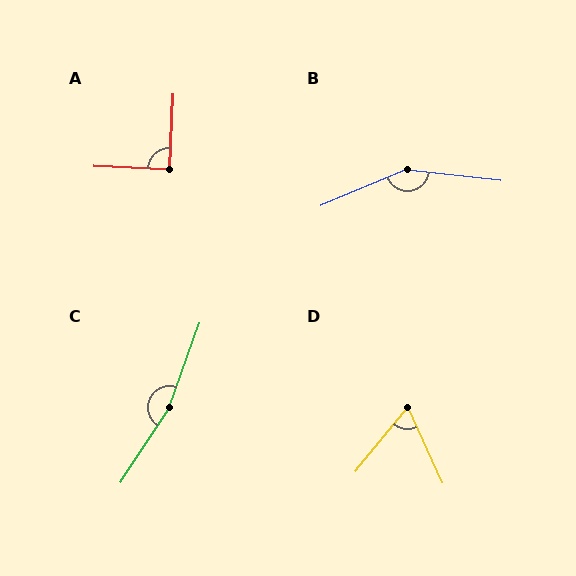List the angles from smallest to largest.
D (64°), A (90°), B (150°), C (166°).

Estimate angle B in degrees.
Approximately 150 degrees.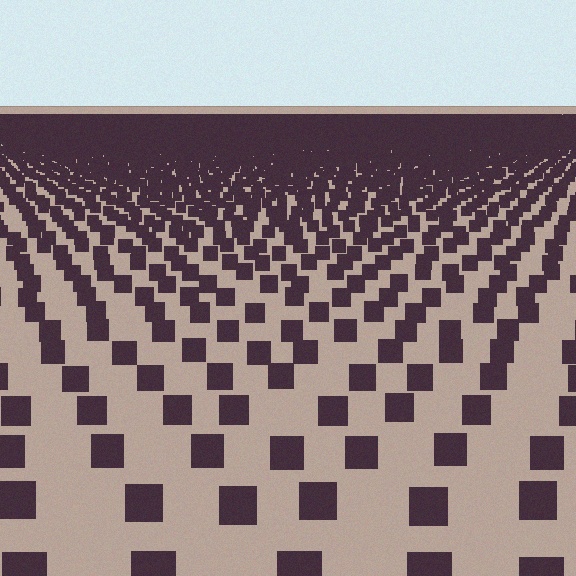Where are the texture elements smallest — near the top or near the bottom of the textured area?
Near the top.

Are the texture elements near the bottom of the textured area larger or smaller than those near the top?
Larger. Near the bottom, elements are closer to the viewer and appear at a bigger on-screen size.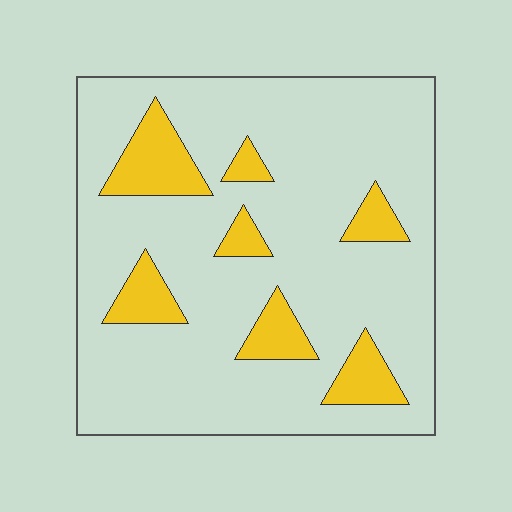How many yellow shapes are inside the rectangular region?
7.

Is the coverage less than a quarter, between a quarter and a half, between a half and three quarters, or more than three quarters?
Less than a quarter.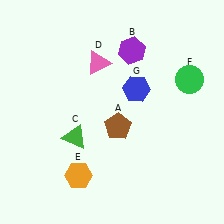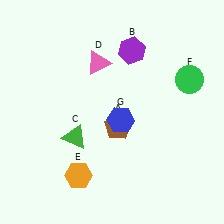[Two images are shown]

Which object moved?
The blue hexagon (G) moved down.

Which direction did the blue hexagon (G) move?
The blue hexagon (G) moved down.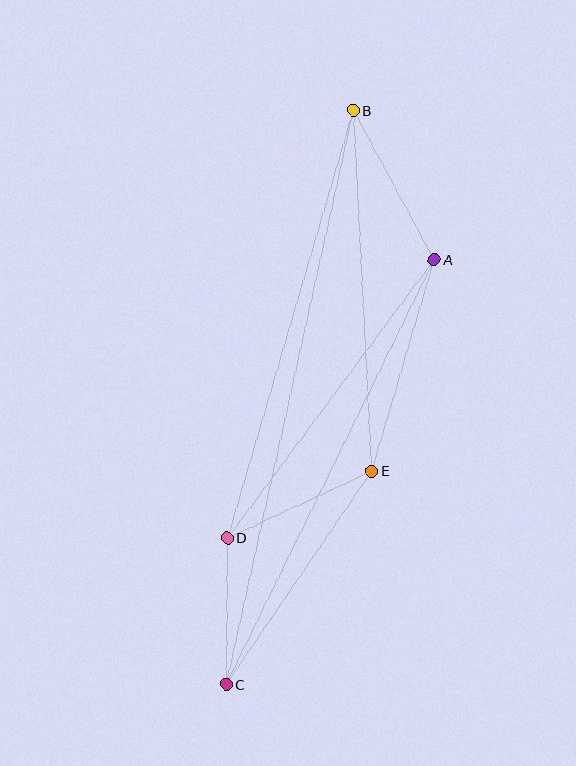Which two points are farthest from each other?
Points B and C are farthest from each other.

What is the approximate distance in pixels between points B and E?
The distance between B and E is approximately 361 pixels.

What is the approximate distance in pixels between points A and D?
The distance between A and D is approximately 347 pixels.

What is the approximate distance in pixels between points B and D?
The distance between B and D is approximately 446 pixels.